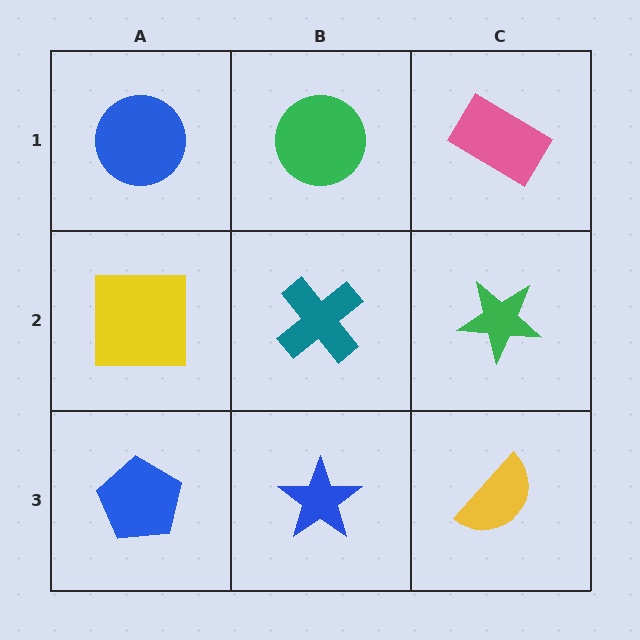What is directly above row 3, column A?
A yellow square.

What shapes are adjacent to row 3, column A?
A yellow square (row 2, column A), a blue star (row 3, column B).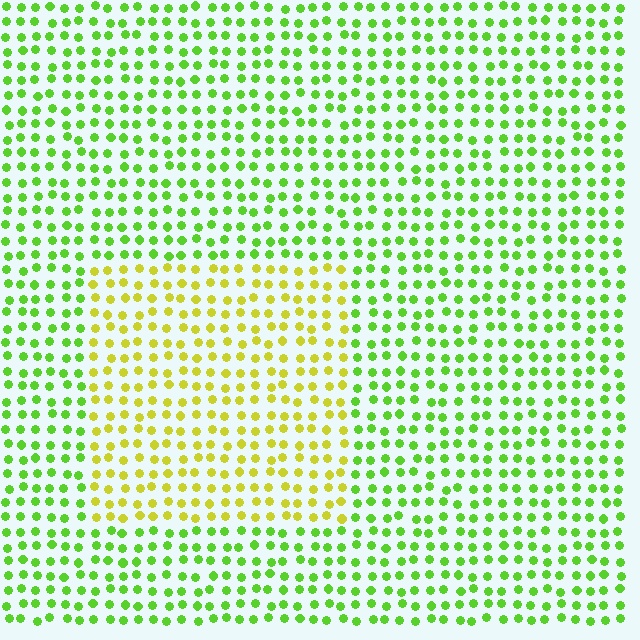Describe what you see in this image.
The image is filled with small lime elements in a uniform arrangement. A rectangle-shaped region is visible where the elements are tinted to a slightly different hue, forming a subtle color boundary.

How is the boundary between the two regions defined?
The boundary is defined purely by a slight shift in hue (about 41 degrees). Spacing, size, and orientation are identical on both sides.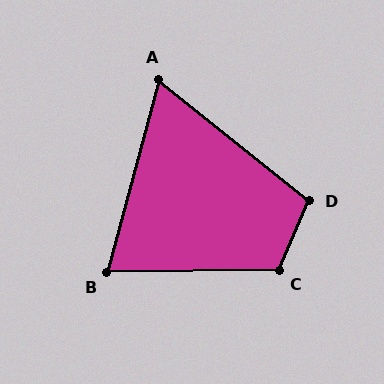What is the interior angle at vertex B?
Approximately 74 degrees (acute).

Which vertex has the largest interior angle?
C, at approximately 114 degrees.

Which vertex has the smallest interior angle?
A, at approximately 66 degrees.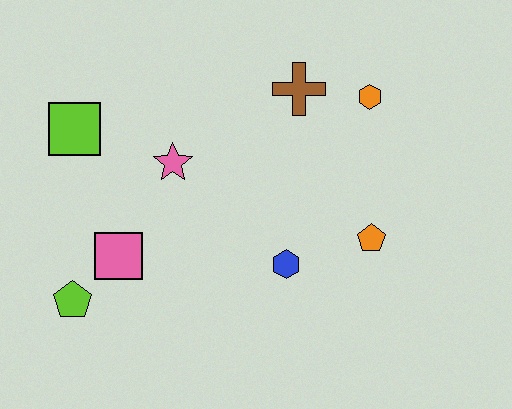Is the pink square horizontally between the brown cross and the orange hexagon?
No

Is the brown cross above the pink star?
Yes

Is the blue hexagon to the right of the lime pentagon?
Yes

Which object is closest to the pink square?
The lime pentagon is closest to the pink square.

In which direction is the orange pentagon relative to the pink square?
The orange pentagon is to the right of the pink square.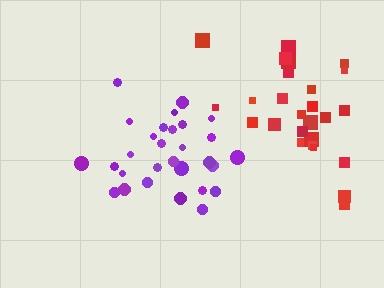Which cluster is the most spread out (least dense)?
Red.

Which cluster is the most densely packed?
Purple.